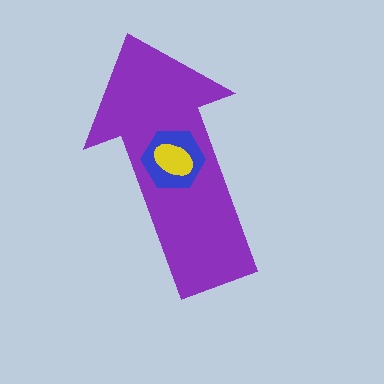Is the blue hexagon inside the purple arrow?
Yes.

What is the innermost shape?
The yellow ellipse.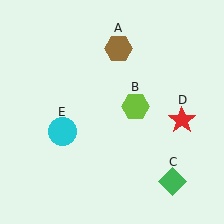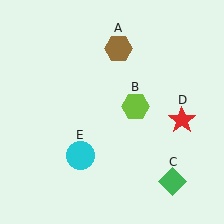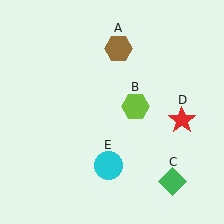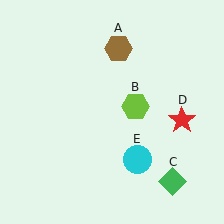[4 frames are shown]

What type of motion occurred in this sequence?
The cyan circle (object E) rotated counterclockwise around the center of the scene.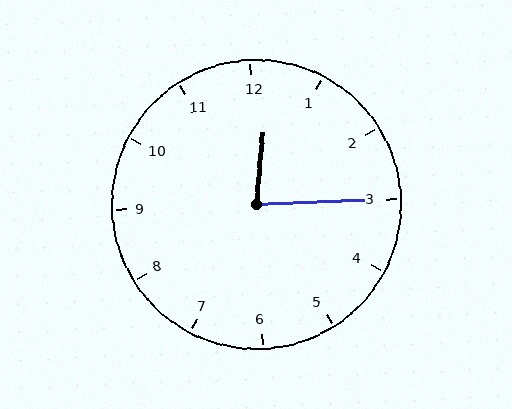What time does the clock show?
12:15.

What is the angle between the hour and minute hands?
Approximately 82 degrees.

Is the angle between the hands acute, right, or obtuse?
It is acute.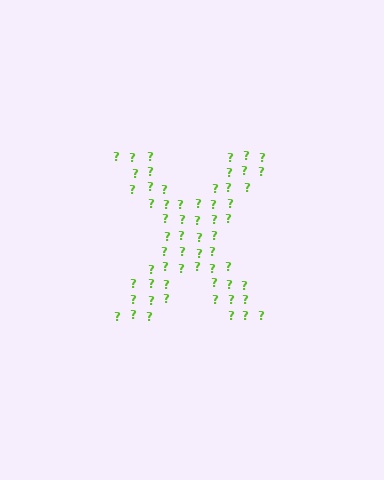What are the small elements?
The small elements are question marks.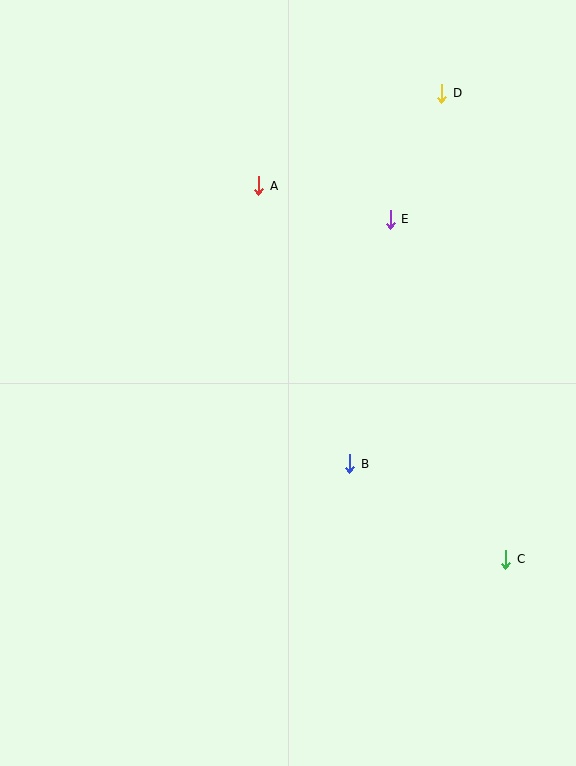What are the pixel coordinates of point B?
Point B is at (350, 464).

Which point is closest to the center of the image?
Point B at (350, 464) is closest to the center.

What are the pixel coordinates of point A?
Point A is at (259, 186).